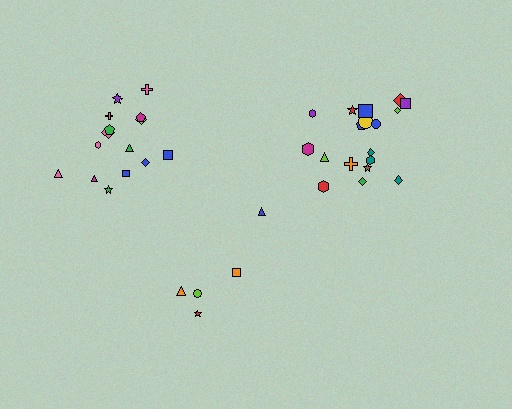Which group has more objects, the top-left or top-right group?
The top-right group.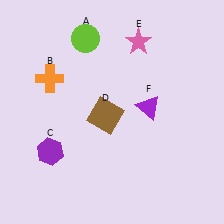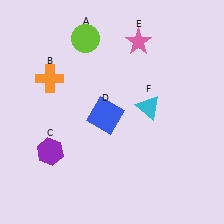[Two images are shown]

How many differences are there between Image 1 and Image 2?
There are 2 differences between the two images.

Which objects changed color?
D changed from brown to blue. F changed from purple to cyan.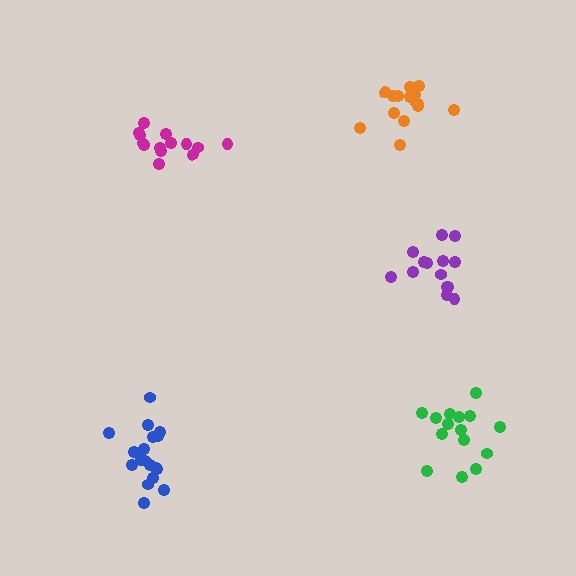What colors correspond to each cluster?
The clusters are colored: magenta, purple, green, orange, blue.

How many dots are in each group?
Group 1: 14 dots, Group 2: 14 dots, Group 3: 15 dots, Group 4: 16 dots, Group 5: 18 dots (77 total).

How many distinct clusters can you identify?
There are 5 distinct clusters.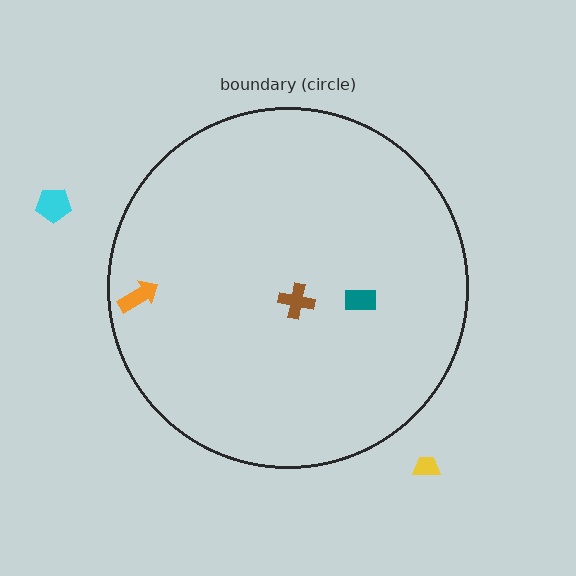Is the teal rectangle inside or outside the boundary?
Inside.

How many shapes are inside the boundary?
3 inside, 2 outside.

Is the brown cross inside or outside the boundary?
Inside.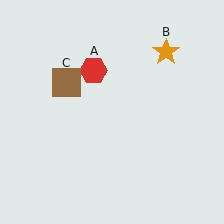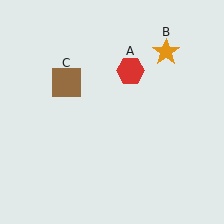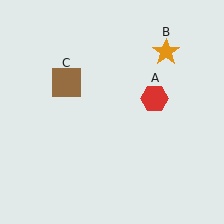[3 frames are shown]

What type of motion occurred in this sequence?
The red hexagon (object A) rotated clockwise around the center of the scene.